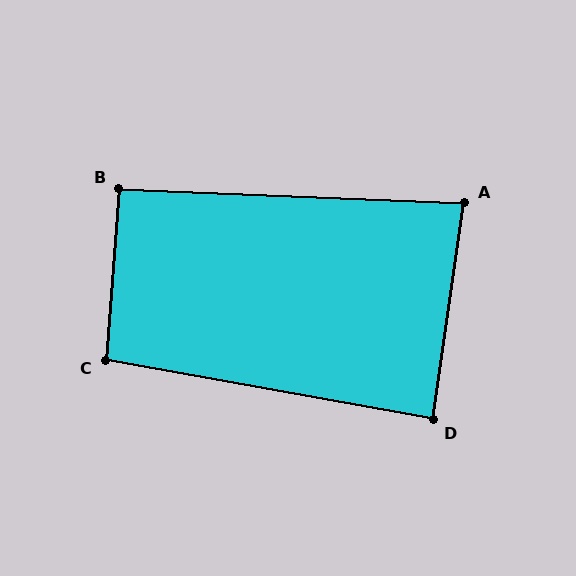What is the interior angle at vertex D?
Approximately 88 degrees (approximately right).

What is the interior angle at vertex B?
Approximately 92 degrees (approximately right).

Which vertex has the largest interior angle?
C, at approximately 96 degrees.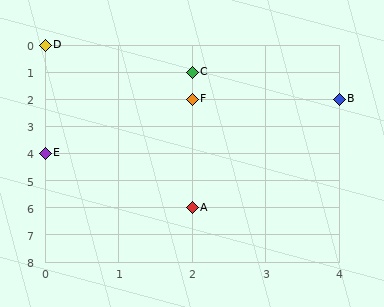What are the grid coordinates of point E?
Point E is at grid coordinates (0, 4).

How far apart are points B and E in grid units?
Points B and E are 4 columns and 2 rows apart (about 4.5 grid units diagonally).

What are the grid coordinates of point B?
Point B is at grid coordinates (4, 2).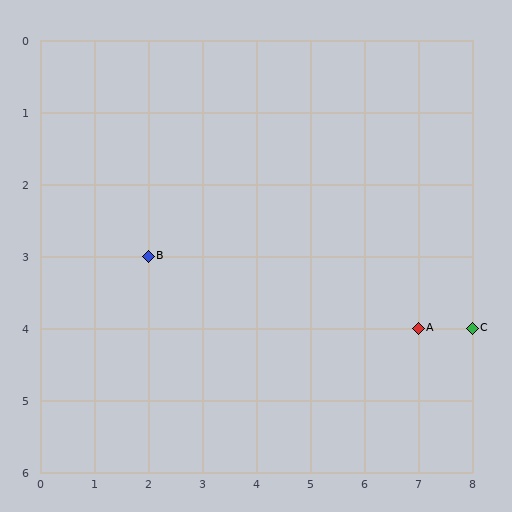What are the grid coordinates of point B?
Point B is at grid coordinates (2, 3).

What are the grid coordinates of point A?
Point A is at grid coordinates (7, 4).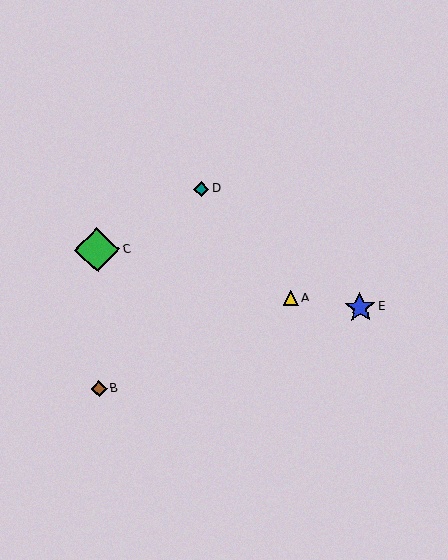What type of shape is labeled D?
Shape D is a teal diamond.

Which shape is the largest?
The green diamond (labeled C) is the largest.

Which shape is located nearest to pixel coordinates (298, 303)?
The yellow triangle (labeled A) at (291, 299) is nearest to that location.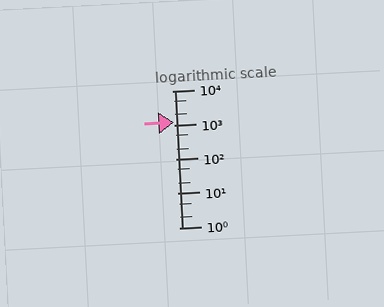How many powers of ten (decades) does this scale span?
The scale spans 4 decades, from 1 to 10000.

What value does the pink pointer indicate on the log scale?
The pointer indicates approximately 1200.